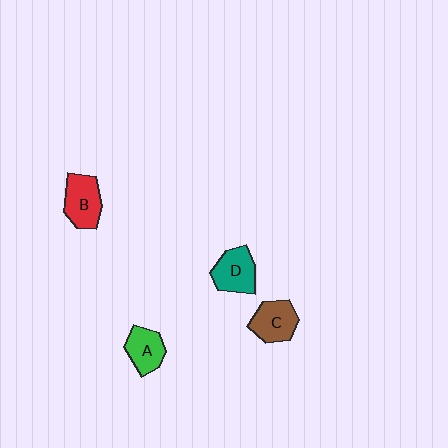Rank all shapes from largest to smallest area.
From largest to smallest: B (red), D (teal), C (brown), A (green).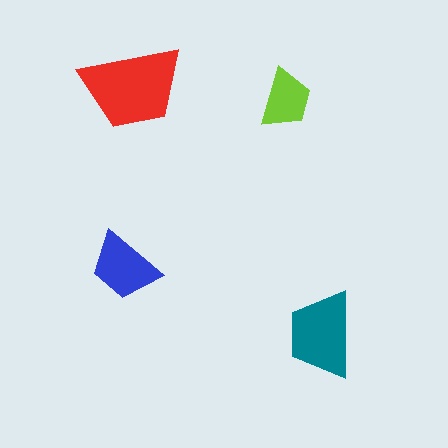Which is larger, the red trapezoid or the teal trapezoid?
The red one.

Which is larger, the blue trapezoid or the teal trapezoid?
The teal one.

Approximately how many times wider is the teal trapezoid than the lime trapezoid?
About 1.5 times wider.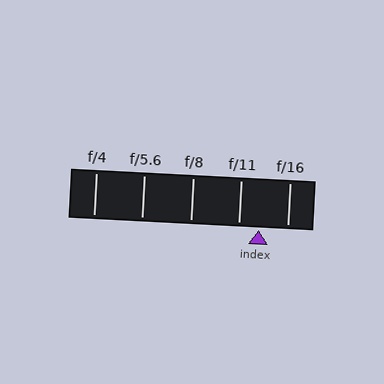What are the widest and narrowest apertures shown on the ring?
The widest aperture shown is f/4 and the narrowest is f/16.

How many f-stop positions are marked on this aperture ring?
There are 5 f-stop positions marked.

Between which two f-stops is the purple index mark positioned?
The index mark is between f/11 and f/16.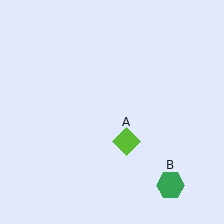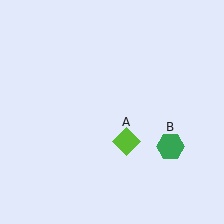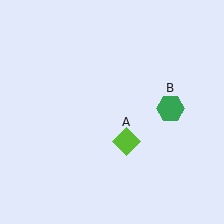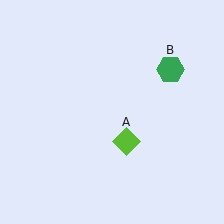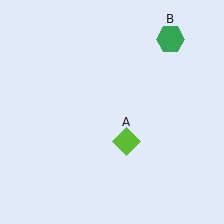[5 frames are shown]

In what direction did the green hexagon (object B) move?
The green hexagon (object B) moved up.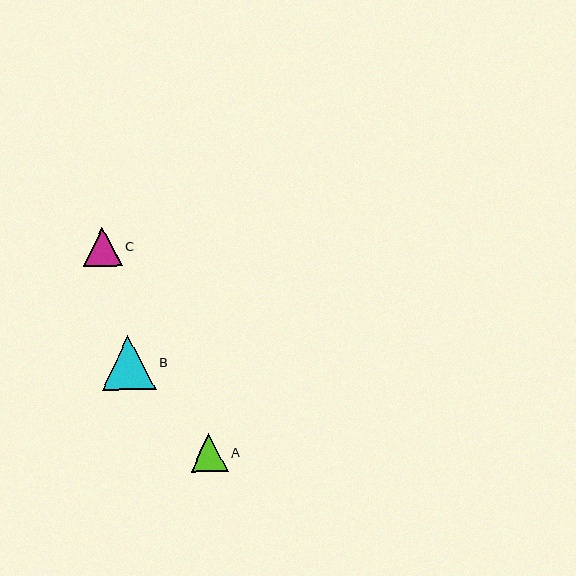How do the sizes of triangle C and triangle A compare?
Triangle C and triangle A are approximately the same size.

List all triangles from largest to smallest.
From largest to smallest: B, C, A.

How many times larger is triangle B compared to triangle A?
Triangle B is approximately 1.5 times the size of triangle A.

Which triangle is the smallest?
Triangle A is the smallest with a size of approximately 37 pixels.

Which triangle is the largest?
Triangle B is the largest with a size of approximately 54 pixels.